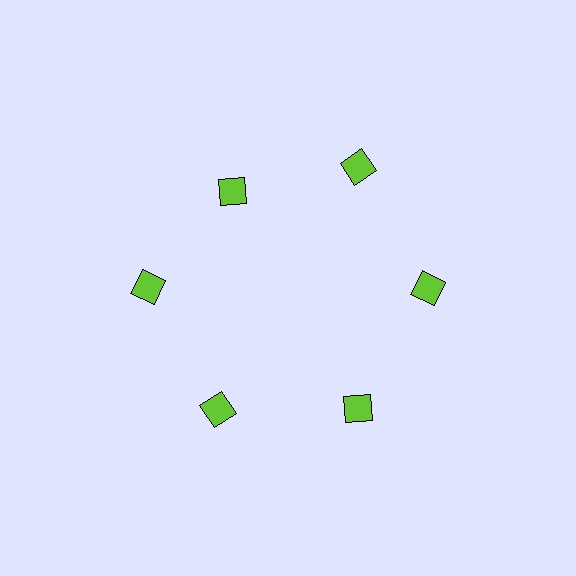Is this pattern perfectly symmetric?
No. The 6 lime squares are arranged in a ring, but one element near the 11 o'clock position is pulled inward toward the center, breaking the 6-fold rotational symmetry.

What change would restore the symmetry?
The symmetry would be restored by moving it outward, back onto the ring so that all 6 squares sit at equal angles and equal distance from the center.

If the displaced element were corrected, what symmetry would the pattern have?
It would have 6-fold rotational symmetry — the pattern would map onto itself every 60 degrees.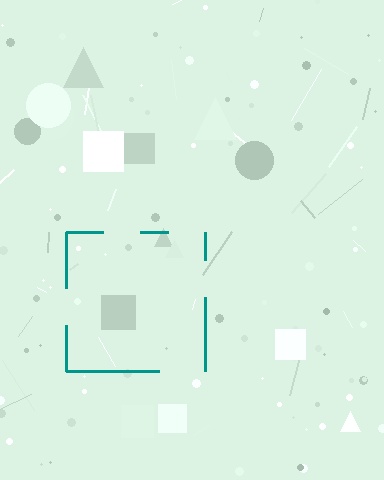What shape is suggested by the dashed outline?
The dashed outline suggests a square.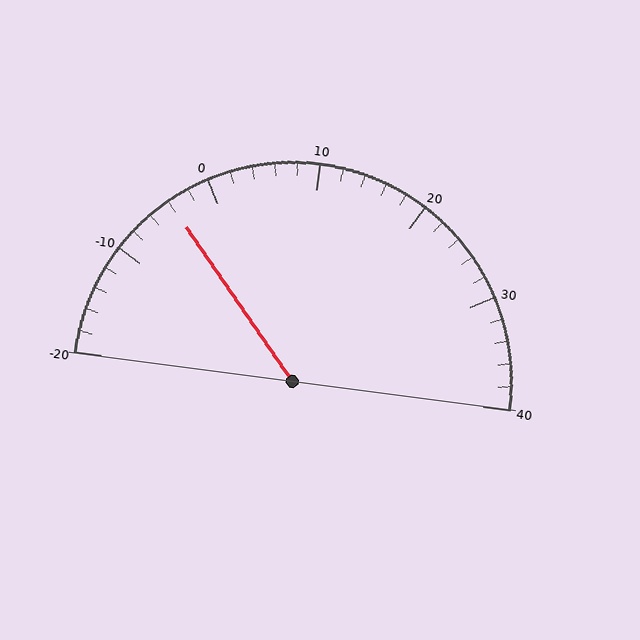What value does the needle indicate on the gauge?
The needle indicates approximately -4.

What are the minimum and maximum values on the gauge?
The gauge ranges from -20 to 40.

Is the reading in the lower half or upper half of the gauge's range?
The reading is in the lower half of the range (-20 to 40).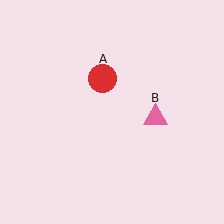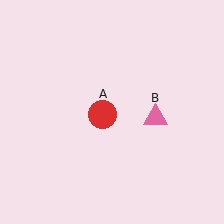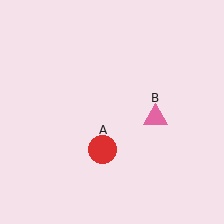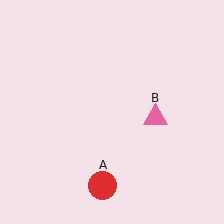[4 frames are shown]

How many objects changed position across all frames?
1 object changed position: red circle (object A).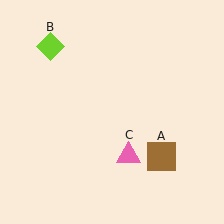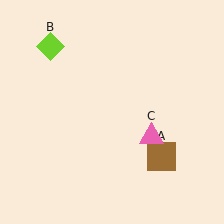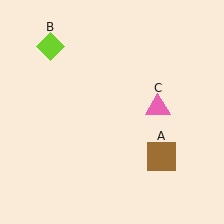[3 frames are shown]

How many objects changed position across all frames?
1 object changed position: pink triangle (object C).